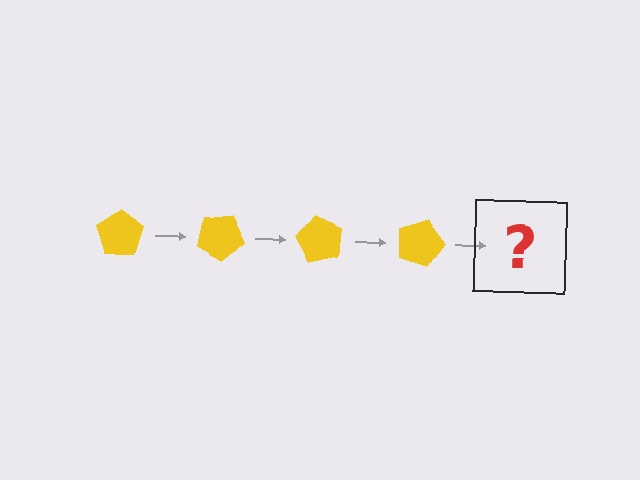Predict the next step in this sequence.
The next step is a yellow pentagon rotated 120 degrees.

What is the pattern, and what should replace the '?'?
The pattern is that the pentagon rotates 30 degrees each step. The '?' should be a yellow pentagon rotated 120 degrees.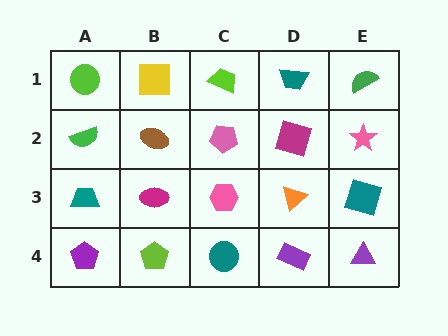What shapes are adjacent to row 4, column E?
A teal square (row 3, column E), a purple rectangle (row 4, column D).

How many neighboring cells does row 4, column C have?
3.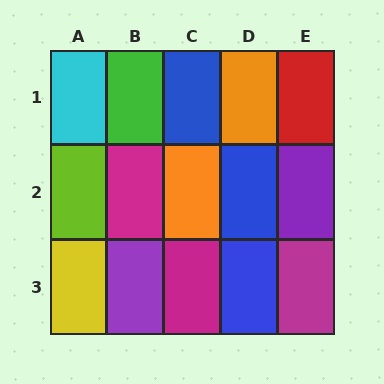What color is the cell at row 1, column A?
Cyan.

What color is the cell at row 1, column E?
Red.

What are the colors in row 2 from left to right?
Lime, magenta, orange, blue, purple.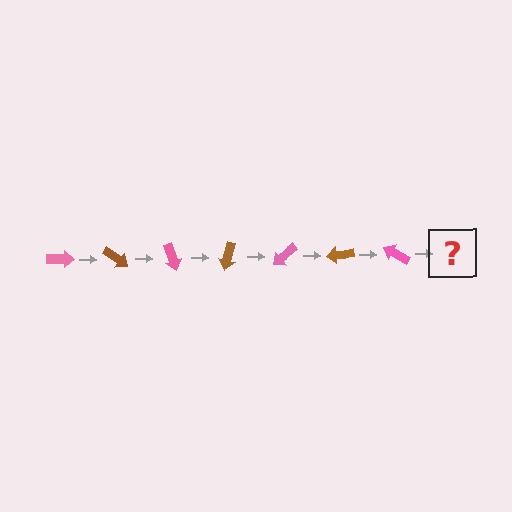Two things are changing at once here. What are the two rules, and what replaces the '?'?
The two rules are that it rotates 35 degrees each step and the color cycles through pink and brown. The '?' should be a brown arrow, rotated 245 degrees from the start.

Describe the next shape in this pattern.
It should be a brown arrow, rotated 245 degrees from the start.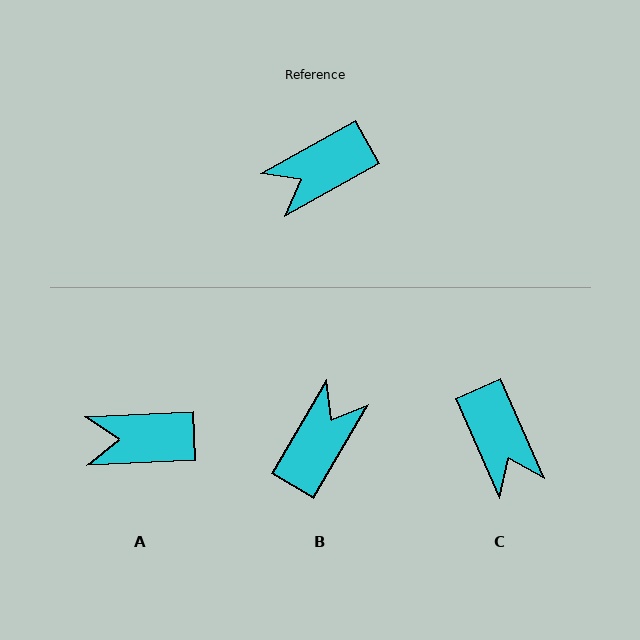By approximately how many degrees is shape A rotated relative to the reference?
Approximately 26 degrees clockwise.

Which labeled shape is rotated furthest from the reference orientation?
B, about 150 degrees away.